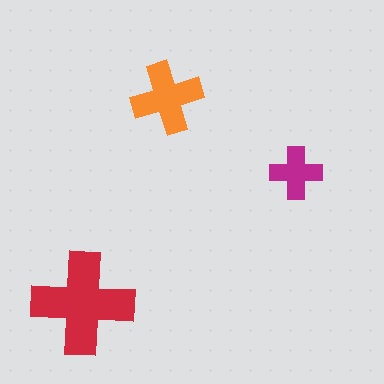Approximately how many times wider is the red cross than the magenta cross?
About 2 times wider.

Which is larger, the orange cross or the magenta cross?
The orange one.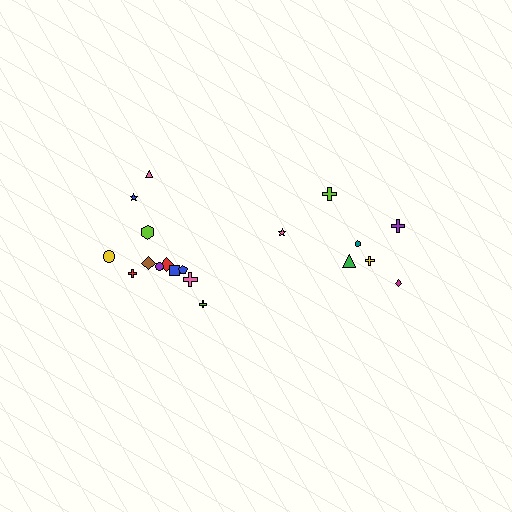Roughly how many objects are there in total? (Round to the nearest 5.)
Roughly 20 objects in total.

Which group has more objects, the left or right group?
The left group.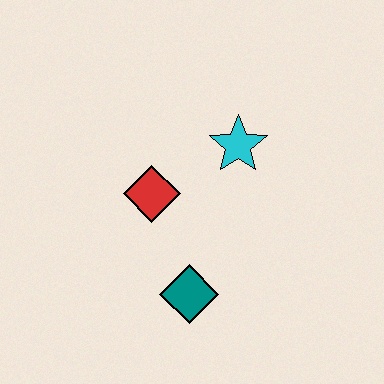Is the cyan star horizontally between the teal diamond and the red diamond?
No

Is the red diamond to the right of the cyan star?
No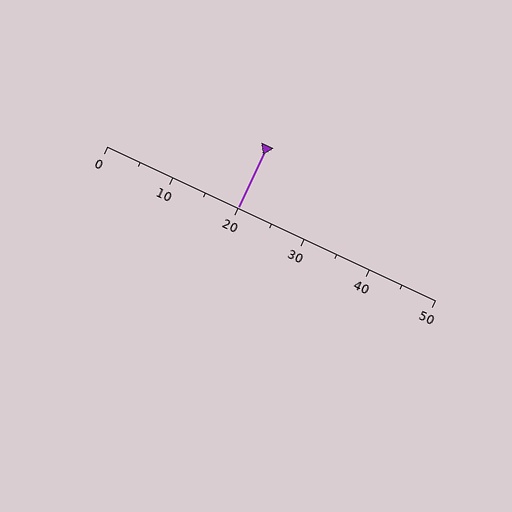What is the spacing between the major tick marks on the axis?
The major ticks are spaced 10 apart.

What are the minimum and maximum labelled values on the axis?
The axis runs from 0 to 50.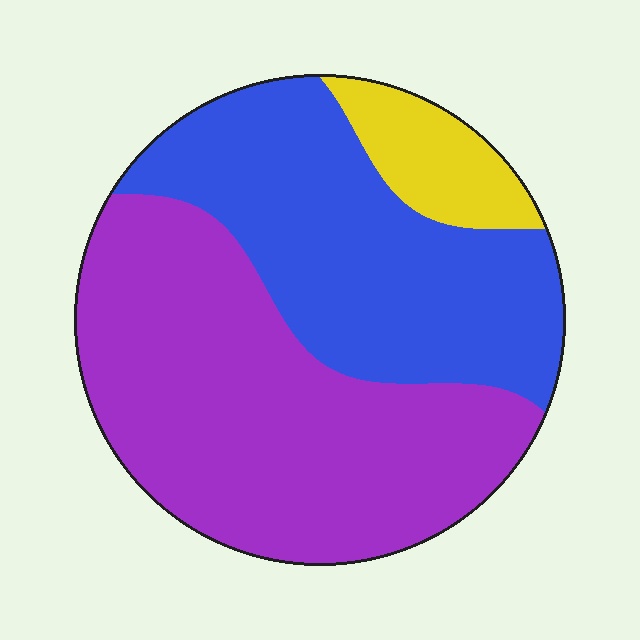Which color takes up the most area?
Purple, at roughly 50%.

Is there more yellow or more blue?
Blue.